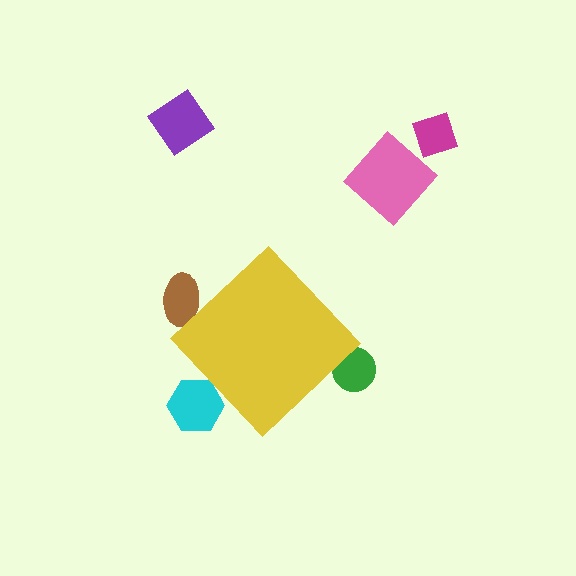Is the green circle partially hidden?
Yes, the green circle is partially hidden behind the yellow diamond.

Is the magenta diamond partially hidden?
No, the magenta diamond is fully visible.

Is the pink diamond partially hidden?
No, the pink diamond is fully visible.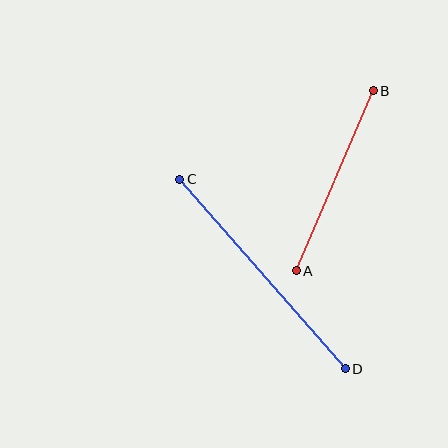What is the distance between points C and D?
The distance is approximately 252 pixels.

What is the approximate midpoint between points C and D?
The midpoint is at approximately (262, 274) pixels.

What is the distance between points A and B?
The distance is approximately 196 pixels.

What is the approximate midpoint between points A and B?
The midpoint is at approximately (335, 181) pixels.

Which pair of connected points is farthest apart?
Points C and D are farthest apart.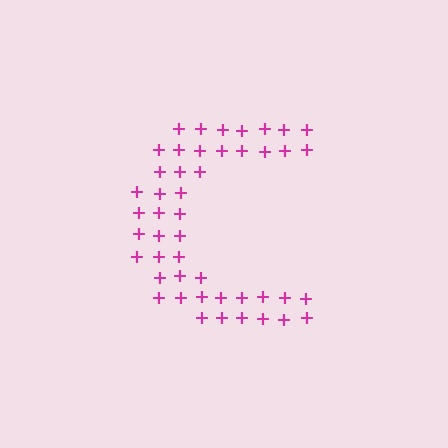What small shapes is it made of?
It is made of small plus signs.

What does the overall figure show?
The overall figure shows the letter C.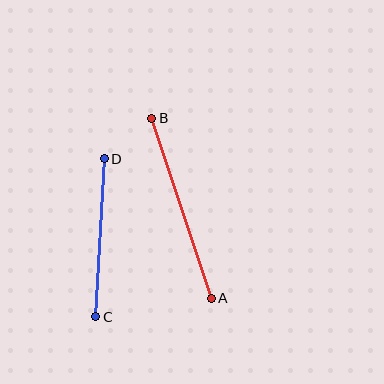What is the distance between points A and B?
The distance is approximately 189 pixels.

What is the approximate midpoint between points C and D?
The midpoint is at approximately (100, 238) pixels.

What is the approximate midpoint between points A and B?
The midpoint is at approximately (182, 208) pixels.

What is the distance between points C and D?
The distance is approximately 158 pixels.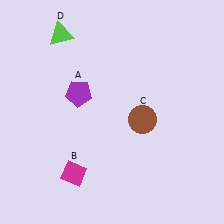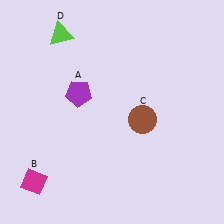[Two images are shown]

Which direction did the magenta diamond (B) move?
The magenta diamond (B) moved left.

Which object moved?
The magenta diamond (B) moved left.